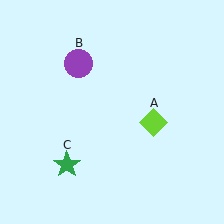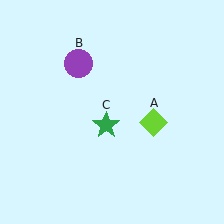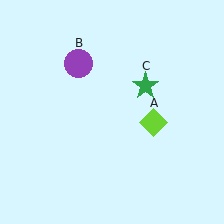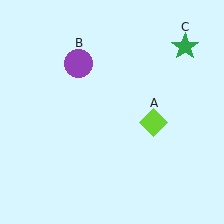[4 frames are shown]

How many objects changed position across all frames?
1 object changed position: green star (object C).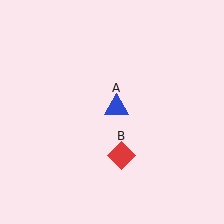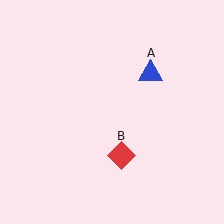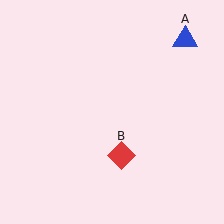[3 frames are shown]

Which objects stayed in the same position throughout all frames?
Red diamond (object B) remained stationary.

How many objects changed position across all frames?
1 object changed position: blue triangle (object A).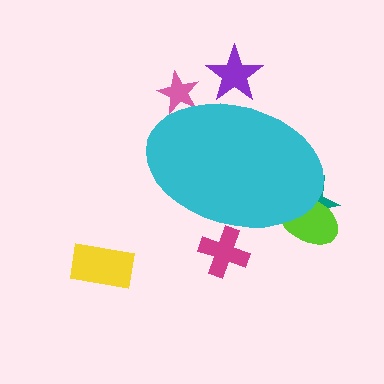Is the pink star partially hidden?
Yes, the pink star is partially hidden behind the cyan ellipse.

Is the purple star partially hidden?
Yes, the purple star is partially hidden behind the cyan ellipse.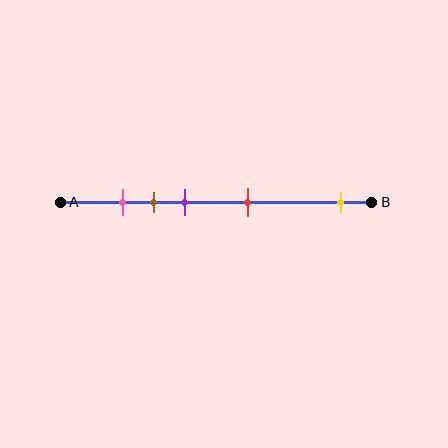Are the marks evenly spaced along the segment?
No, the marks are not evenly spaced.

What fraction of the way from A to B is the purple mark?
The purple mark is approximately 40% (0.4) of the way from A to B.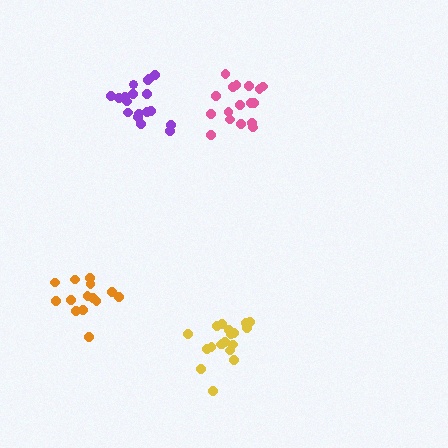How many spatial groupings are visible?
There are 4 spatial groupings.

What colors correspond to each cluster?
The clusters are colored: yellow, orange, purple, pink.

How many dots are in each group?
Group 1: 19 dots, Group 2: 14 dots, Group 3: 18 dots, Group 4: 17 dots (68 total).